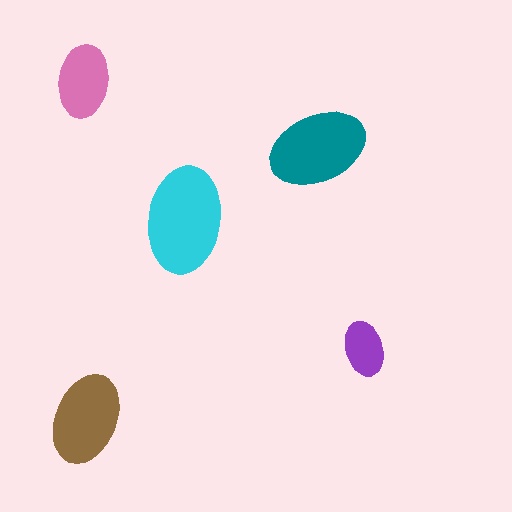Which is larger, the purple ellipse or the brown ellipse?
The brown one.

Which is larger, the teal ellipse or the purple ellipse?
The teal one.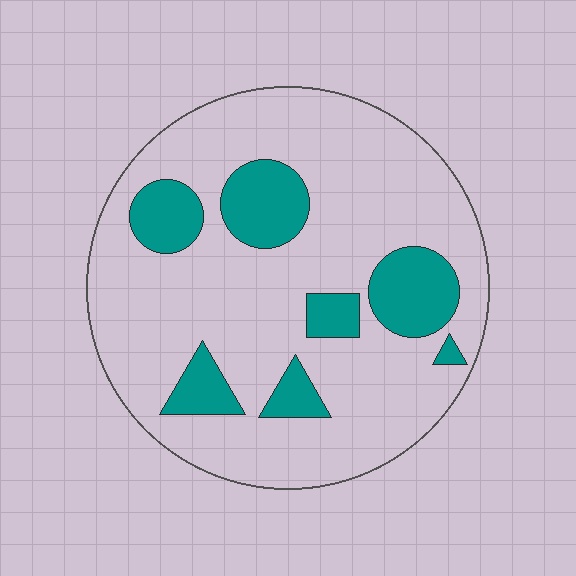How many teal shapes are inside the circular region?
7.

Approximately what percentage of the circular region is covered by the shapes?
Approximately 20%.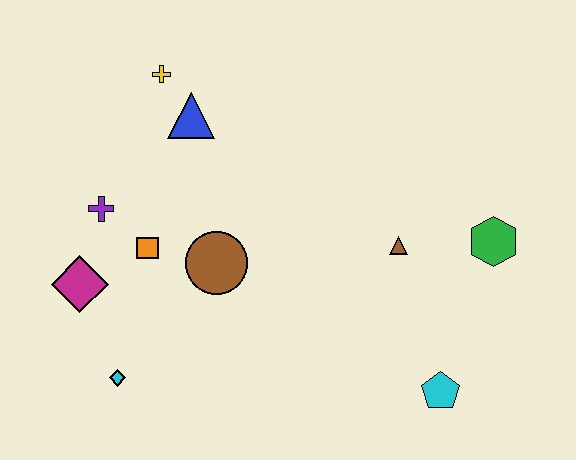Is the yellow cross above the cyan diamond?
Yes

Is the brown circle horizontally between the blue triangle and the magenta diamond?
No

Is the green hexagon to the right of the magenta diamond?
Yes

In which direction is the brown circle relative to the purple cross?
The brown circle is to the right of the purple cross.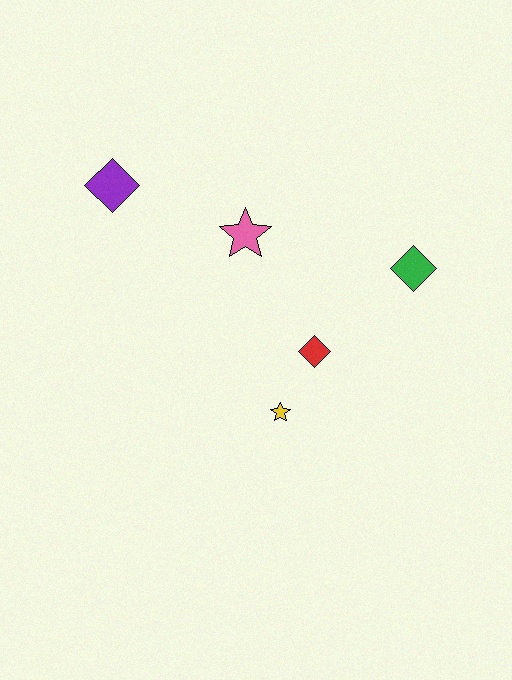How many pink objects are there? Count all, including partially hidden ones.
There is 1 pink object.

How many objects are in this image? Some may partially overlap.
There are 5 objects.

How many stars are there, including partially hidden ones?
There are 2 stars.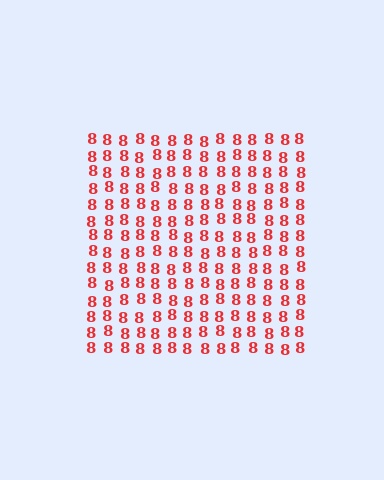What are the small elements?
The small elements are digit 8's.